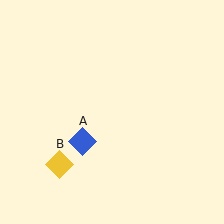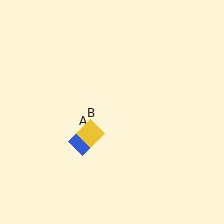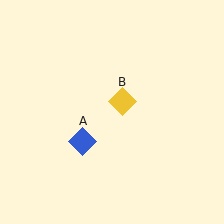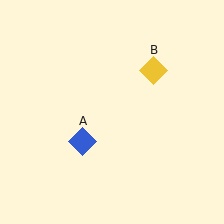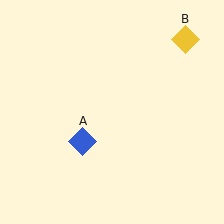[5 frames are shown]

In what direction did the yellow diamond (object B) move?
The yellow diamond (object B) moved up and to the right.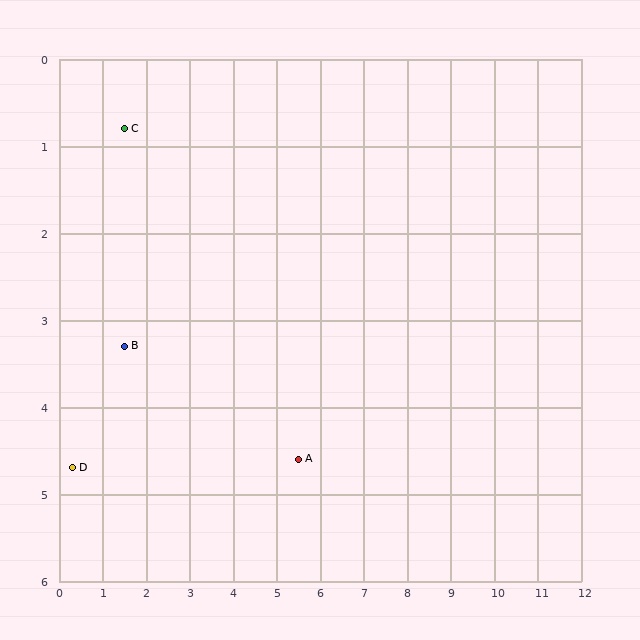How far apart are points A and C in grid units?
Points A and C are about 5.5 grid units apart.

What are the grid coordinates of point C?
Point C is at approximately (1.5, 0.8).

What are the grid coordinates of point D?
Point D is at approximately (0.3, 4.7).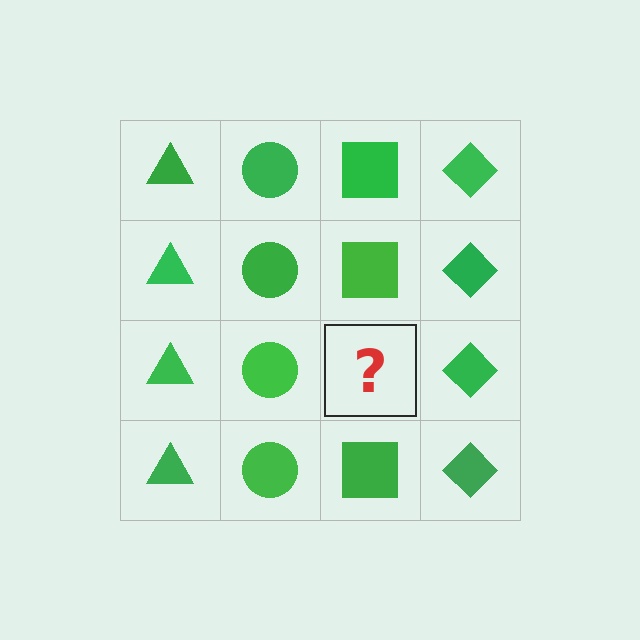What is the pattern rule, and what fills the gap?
The rule is that each column has a consistent shape. The gap should be filled with a green square.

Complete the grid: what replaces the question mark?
The question mark should be replaced with a green square.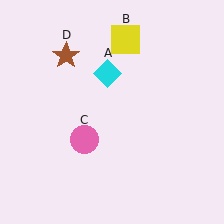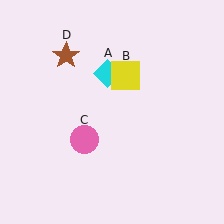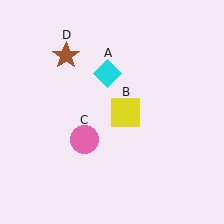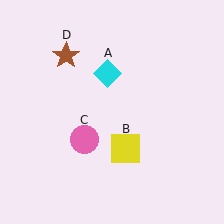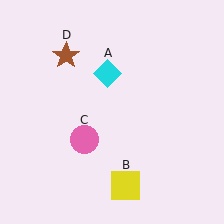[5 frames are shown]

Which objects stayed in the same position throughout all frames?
Cyan diamond (object A) and pink circle (object C) and brown star (object D) remained stationary.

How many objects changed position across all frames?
1 object changed position: yellow square (object B).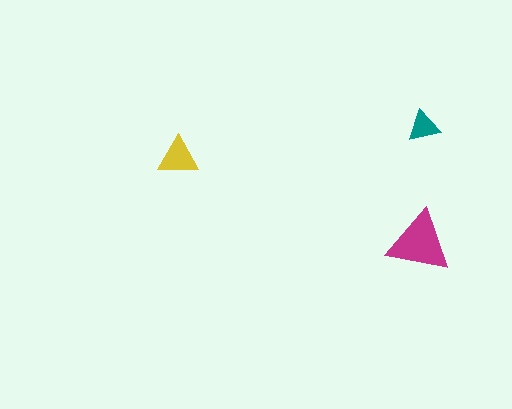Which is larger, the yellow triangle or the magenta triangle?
The magenta one.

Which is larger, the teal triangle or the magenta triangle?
The magenta one.